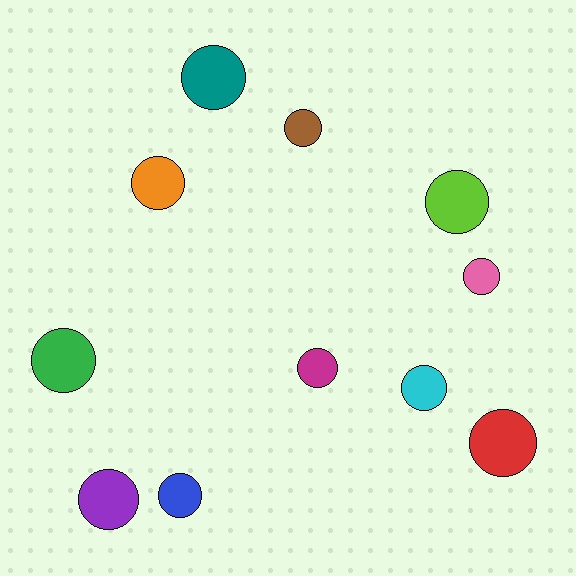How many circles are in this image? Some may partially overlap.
There are 11 circles.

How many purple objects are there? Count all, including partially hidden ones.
There is 1 purple object.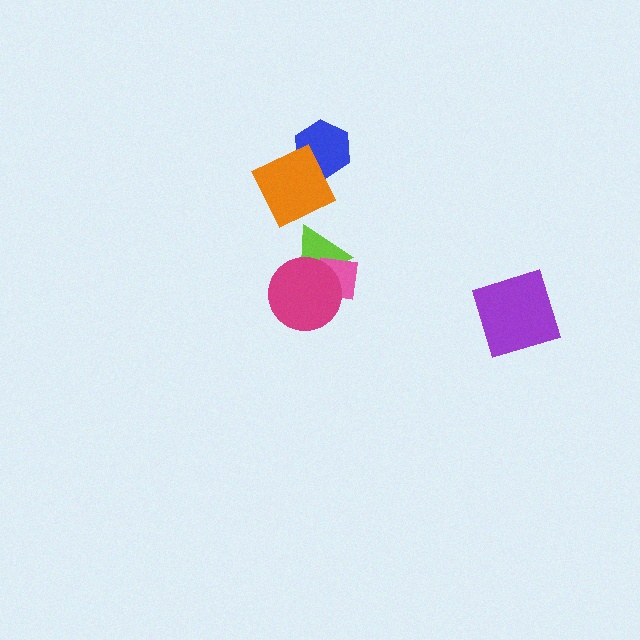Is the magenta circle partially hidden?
No, no other shape covers it.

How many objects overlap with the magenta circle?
2 objects overlap with the magenta circle.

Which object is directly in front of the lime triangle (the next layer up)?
The pink square is directly in front of the lime triangle.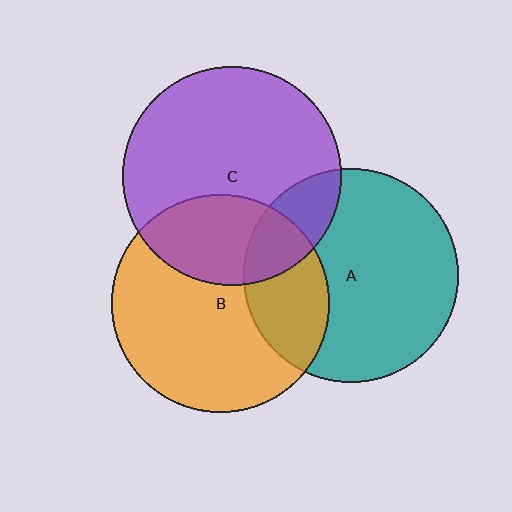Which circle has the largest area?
Circle C (purple).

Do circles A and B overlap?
Yes.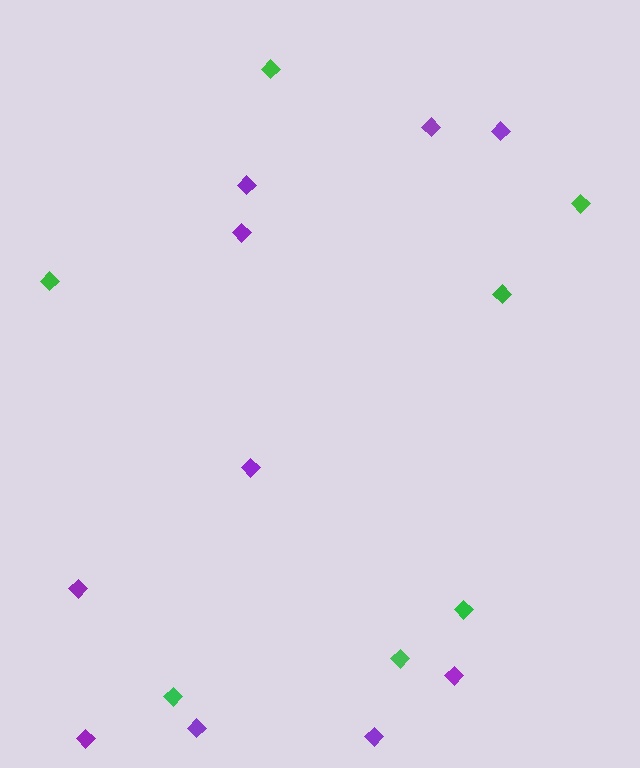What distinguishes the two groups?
There are 2 groups: one group of purple diamonds (10) and one group of green diamonds (7).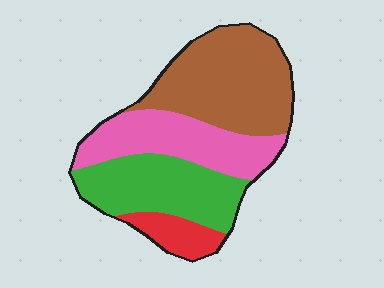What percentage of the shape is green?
Green takes up about one quarter (1/4) of the shape.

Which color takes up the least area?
Red, at roughly 10%.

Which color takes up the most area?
Brown, at roughly 35%.